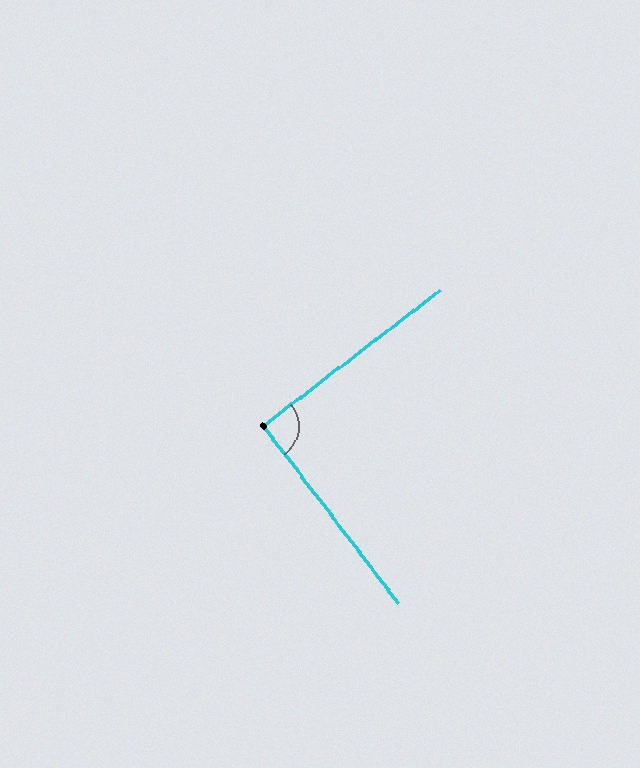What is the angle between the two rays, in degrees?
Approximately 90 degrees.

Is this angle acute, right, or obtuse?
It is approximately a right angle.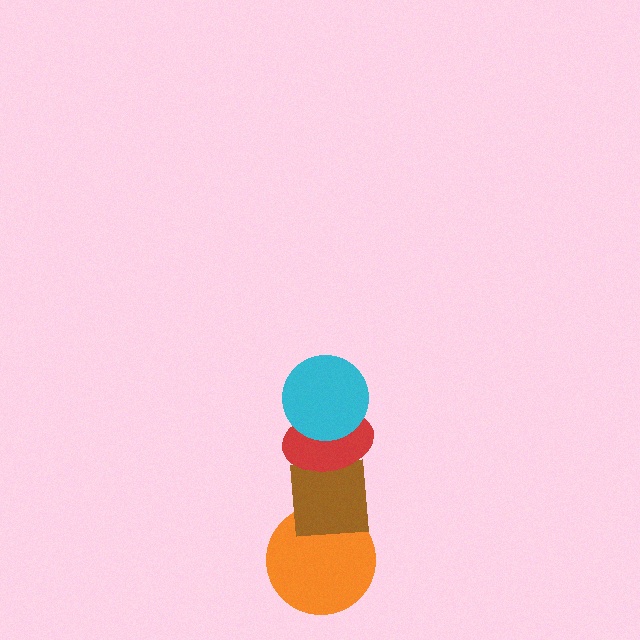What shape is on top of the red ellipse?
The cyan circle is on top of the red ellipse.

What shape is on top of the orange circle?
The brown square is on top of the orange circle.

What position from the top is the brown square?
The brown square is 3rd from the top.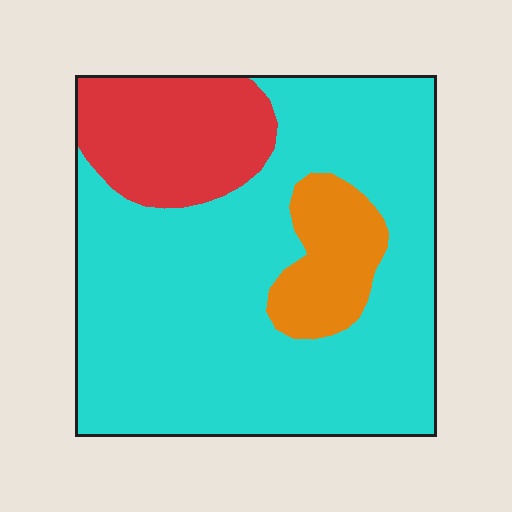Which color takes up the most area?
Cyan, at roughly 70%.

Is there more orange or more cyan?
Cyan.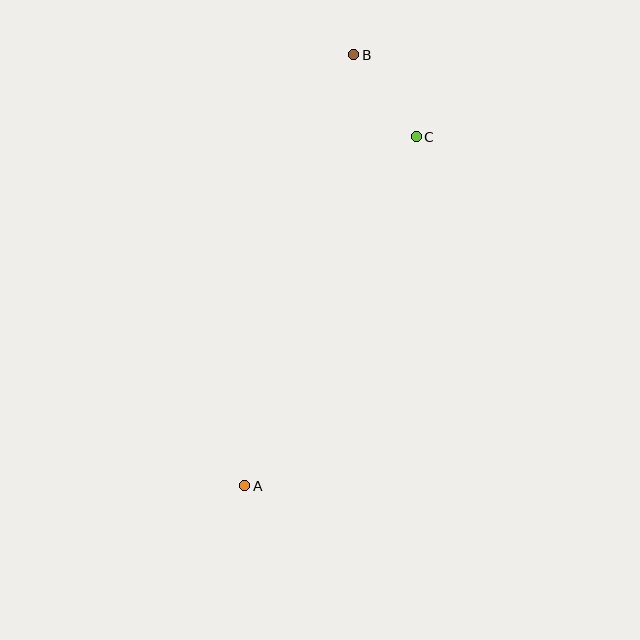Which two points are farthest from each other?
Points A and B are farthest from each other.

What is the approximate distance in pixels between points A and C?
The distance between A and C is approximately 389 pixels.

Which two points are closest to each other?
Points B and C are closest to each other.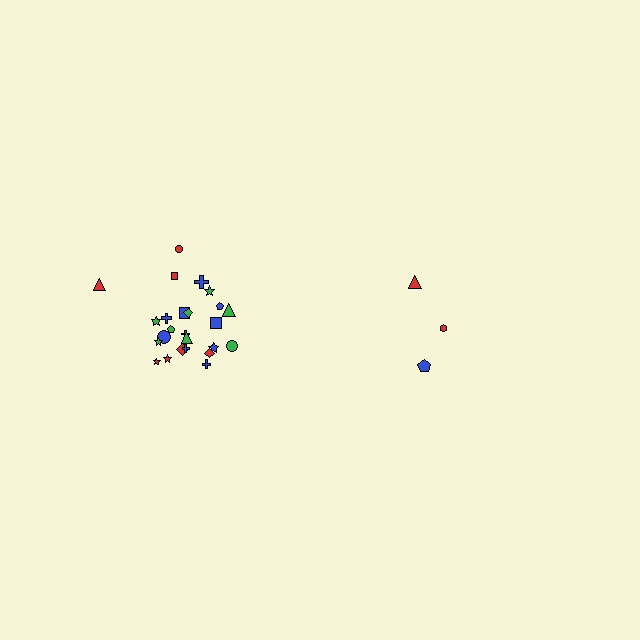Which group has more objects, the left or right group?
The left group.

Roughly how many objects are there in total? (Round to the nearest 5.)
Roughly 30 objects in total.